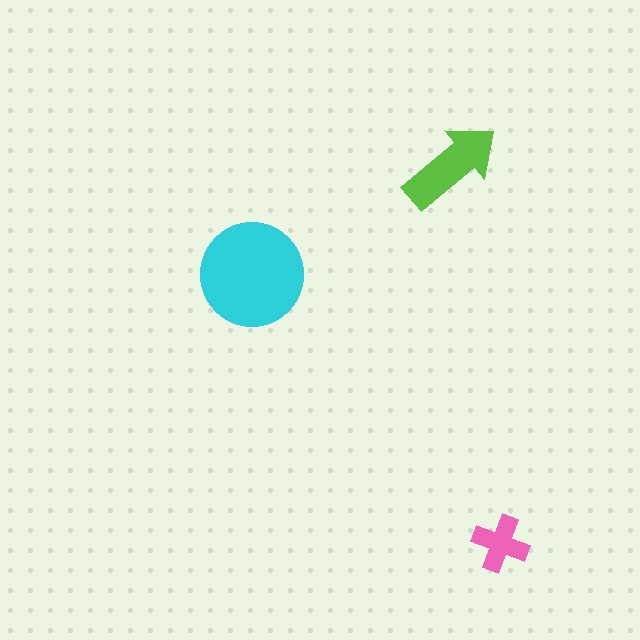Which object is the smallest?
The pink cross.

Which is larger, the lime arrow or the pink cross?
The lime arrow.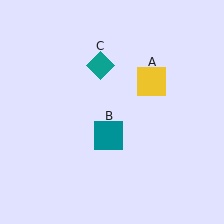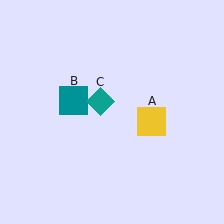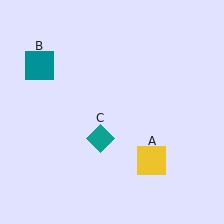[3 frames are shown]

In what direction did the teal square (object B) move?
The teal square (object B) moved up and to the left.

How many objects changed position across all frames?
3 objects changed position: yellow square (object A), teal square (object B), teal diamond (object C).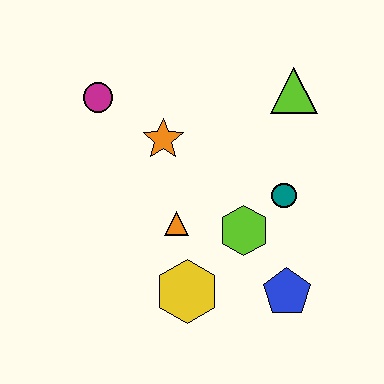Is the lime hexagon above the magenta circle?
No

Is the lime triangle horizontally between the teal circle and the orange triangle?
No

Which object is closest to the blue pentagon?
The lime hexagon is closest to the blue pentagon.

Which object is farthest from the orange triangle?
The lime triangle is farthest from the orange triangle.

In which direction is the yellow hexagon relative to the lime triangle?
The yellow hexagon is below the lime triangle.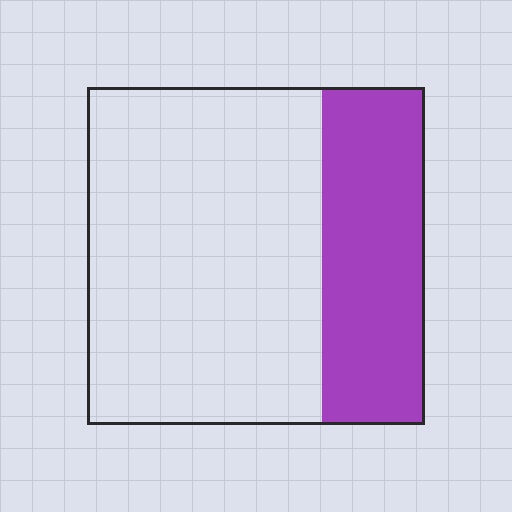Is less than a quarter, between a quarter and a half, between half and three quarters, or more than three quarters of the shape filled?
Between a quarter and a half.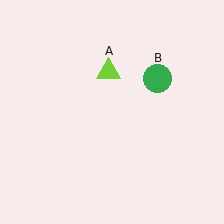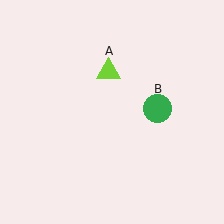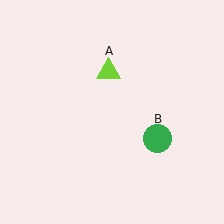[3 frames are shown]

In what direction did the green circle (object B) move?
The green circle (object B) moved down.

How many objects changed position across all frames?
1 object changed position: green circle (object B).